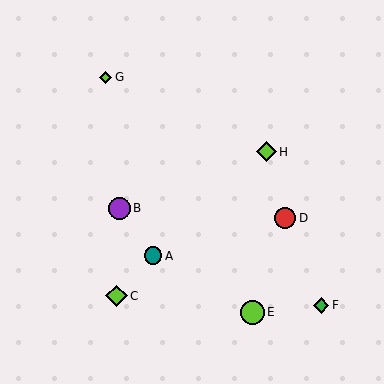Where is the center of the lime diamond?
The center of the lime diamond is at (266, 152).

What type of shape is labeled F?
Shape F is a green diamond.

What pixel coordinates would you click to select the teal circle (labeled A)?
Click at (153, 256) to select the teal circle A.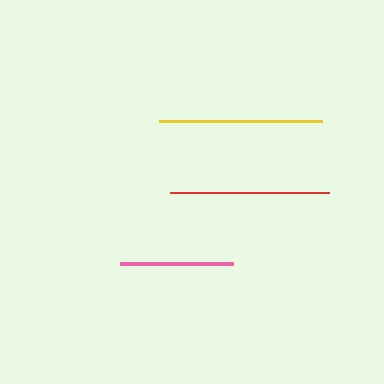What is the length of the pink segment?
The pink segment is approximately 112 pixels long.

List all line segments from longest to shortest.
From longest to shortest: yellow, red, pink.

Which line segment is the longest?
The yellow line is the longest at approximately 163 pixels.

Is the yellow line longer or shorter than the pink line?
The yellow line is longer than the pink line.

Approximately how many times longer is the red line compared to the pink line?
The red line is approximately 1.4 times the length of the pink line.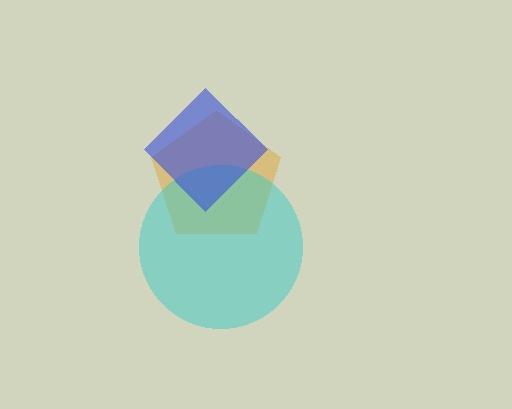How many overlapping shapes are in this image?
There are 3 overlapping shapes in the image.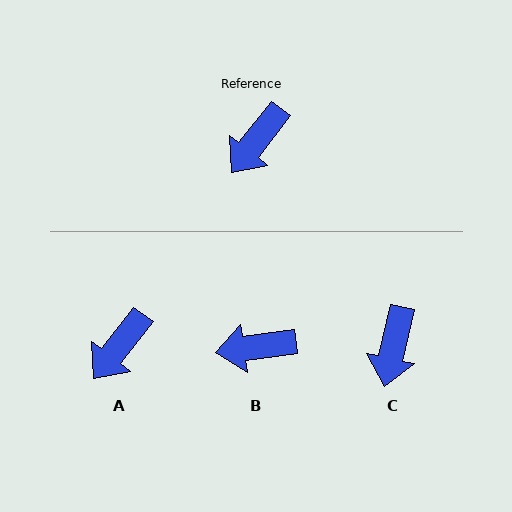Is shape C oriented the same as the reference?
No, it is off by about 25 degrees.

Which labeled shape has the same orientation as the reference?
A.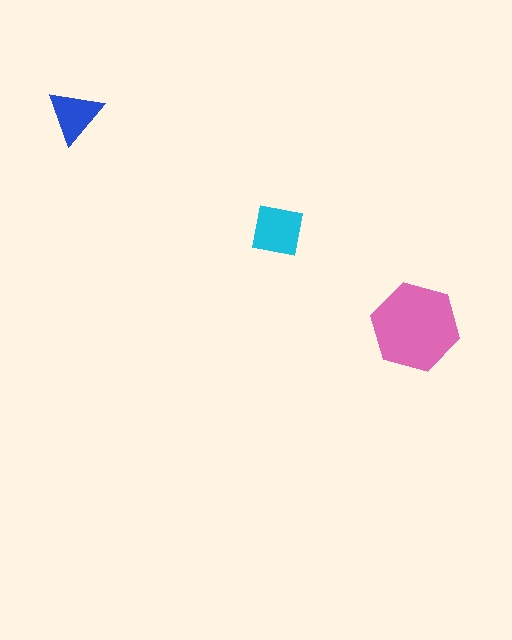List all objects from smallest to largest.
The blue triangle, the cyan square, the pink hexagon.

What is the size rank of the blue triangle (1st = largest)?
3rd.